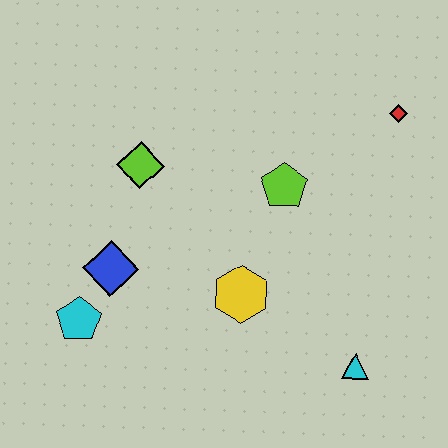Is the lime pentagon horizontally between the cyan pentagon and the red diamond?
Yes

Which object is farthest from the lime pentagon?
The cyan pentagon is farthest from the lime pentagon.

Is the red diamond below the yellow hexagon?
No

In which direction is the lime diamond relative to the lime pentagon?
The lime diamond is to the left of the lime pentagon.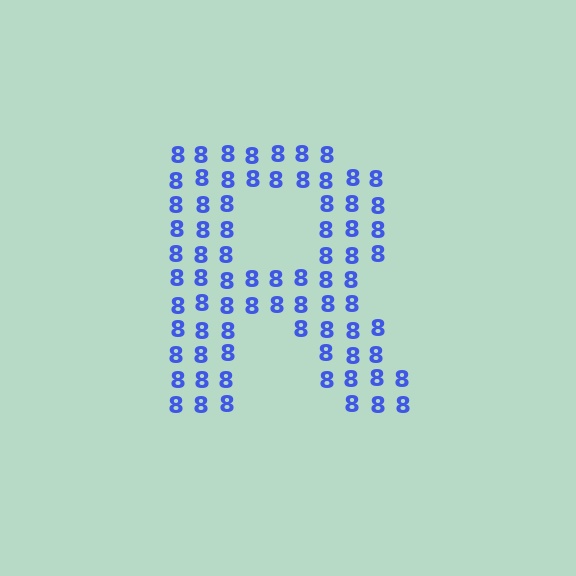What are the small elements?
The small elements are digit 8's.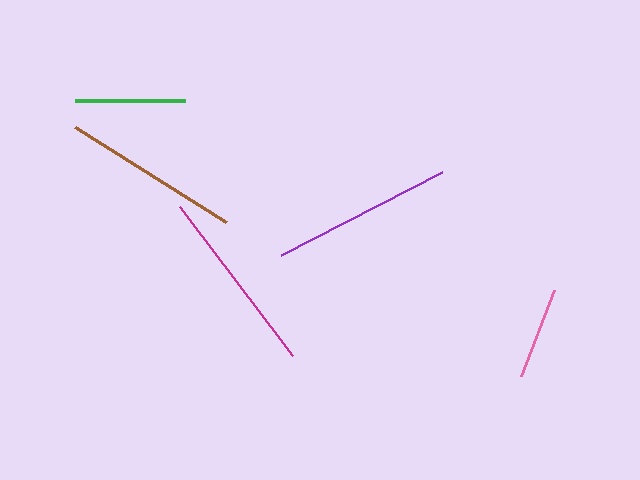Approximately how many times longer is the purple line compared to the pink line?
The purple line is approximately 2.0 times the length of the pink line.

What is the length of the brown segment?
The brown segment is approximately 178 pixels long.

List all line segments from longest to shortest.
From longest to shortest: magenta, purple, brown, green, pink.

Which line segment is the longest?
The magenta line is the longest at approximately 188 pixels.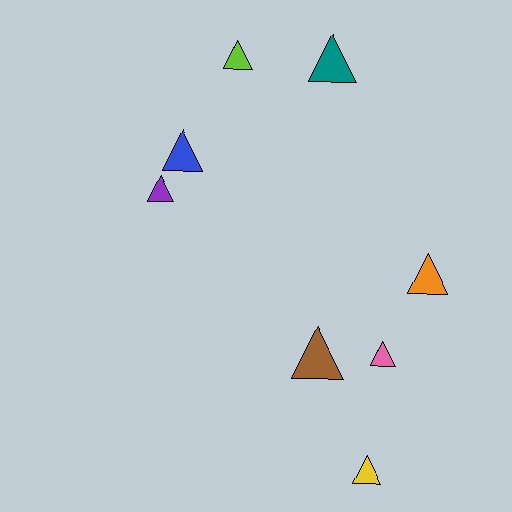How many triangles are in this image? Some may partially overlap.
There are 8 triangles.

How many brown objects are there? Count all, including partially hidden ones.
There is 1 brown object.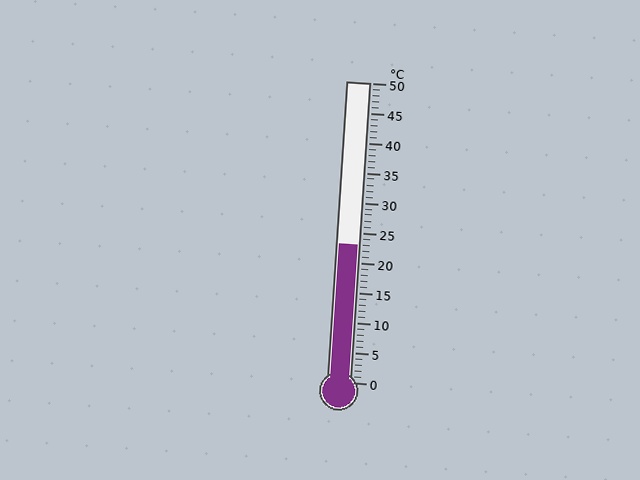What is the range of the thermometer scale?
The thermometer scale ranges from 0°C to 50°C.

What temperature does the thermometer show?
The thermometer shows approximately 23°C.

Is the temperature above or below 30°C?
The temperature is below 30°C.